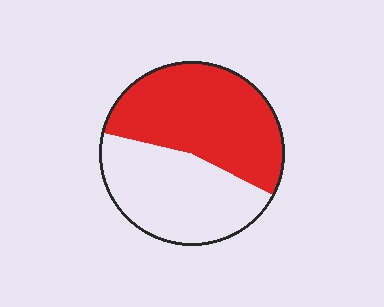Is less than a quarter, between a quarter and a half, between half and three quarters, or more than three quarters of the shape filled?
Between half and three quarters.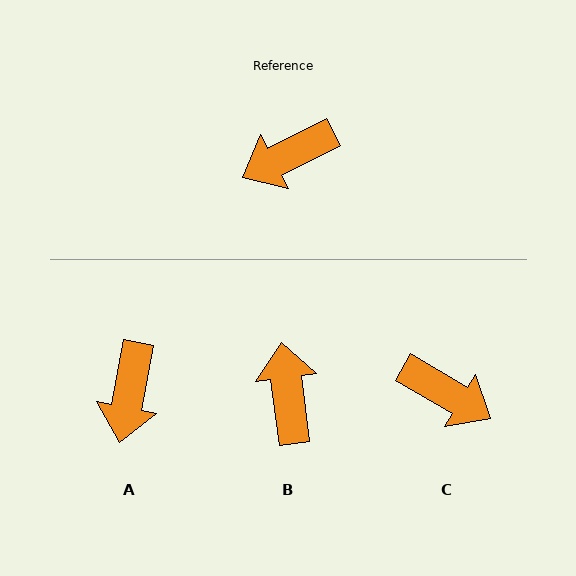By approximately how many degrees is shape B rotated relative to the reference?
Approximately 109 degrees clockwise.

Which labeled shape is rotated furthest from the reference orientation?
C, about 123 degrees away.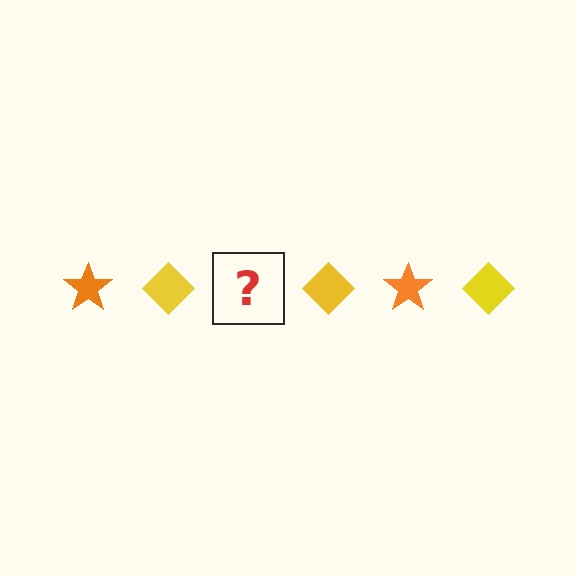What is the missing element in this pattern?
The missing element is an orange star.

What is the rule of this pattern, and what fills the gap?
The rule is that the pattern alternates between orange star and yellow diamond. The gap should be filled with an orange star.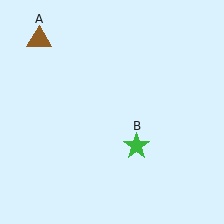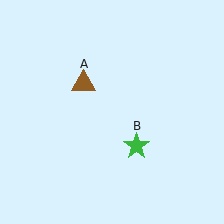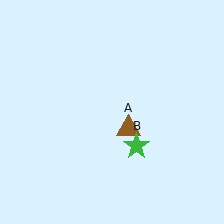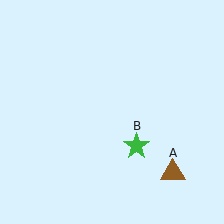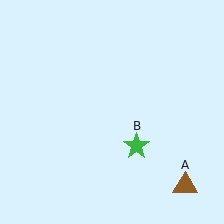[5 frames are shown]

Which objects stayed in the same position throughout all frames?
Green star (object B) remained stationary.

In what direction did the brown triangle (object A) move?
The brown triangle (object A) moved down and to the right.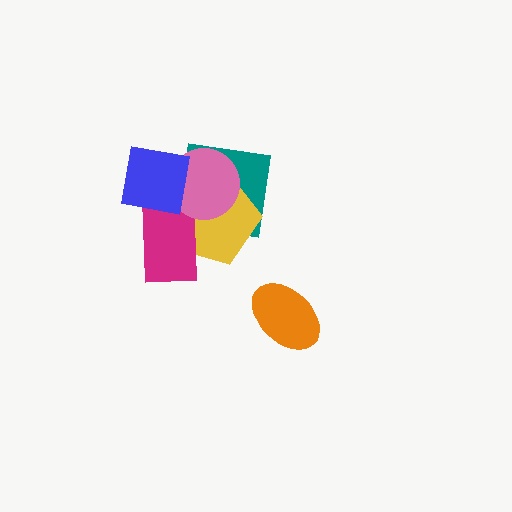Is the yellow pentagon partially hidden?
Yes, it is partially covered by another shape.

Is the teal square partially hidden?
Yes, it is partially covered by another shape.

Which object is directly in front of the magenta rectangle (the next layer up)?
The pink circle is directly in front of the magenta rectangle.